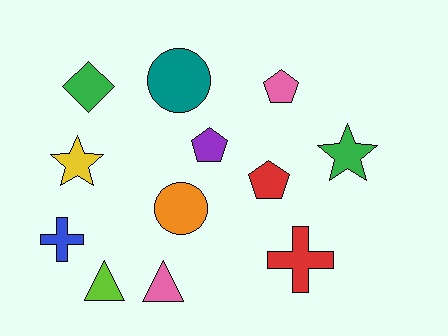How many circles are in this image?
There are 2 circles.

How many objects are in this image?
There are 12 objects.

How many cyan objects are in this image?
There are no cyan objects.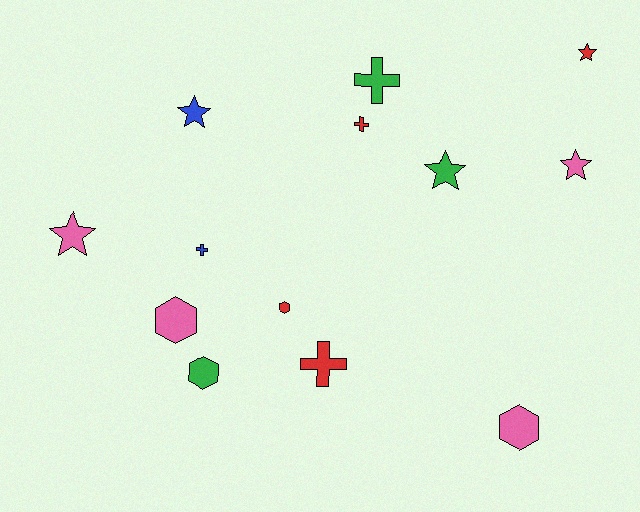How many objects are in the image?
There are 13 objects.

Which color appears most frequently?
Red, with 4 objects.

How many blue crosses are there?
There is 1 blue cross.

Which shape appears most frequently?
Star, with 5 objects.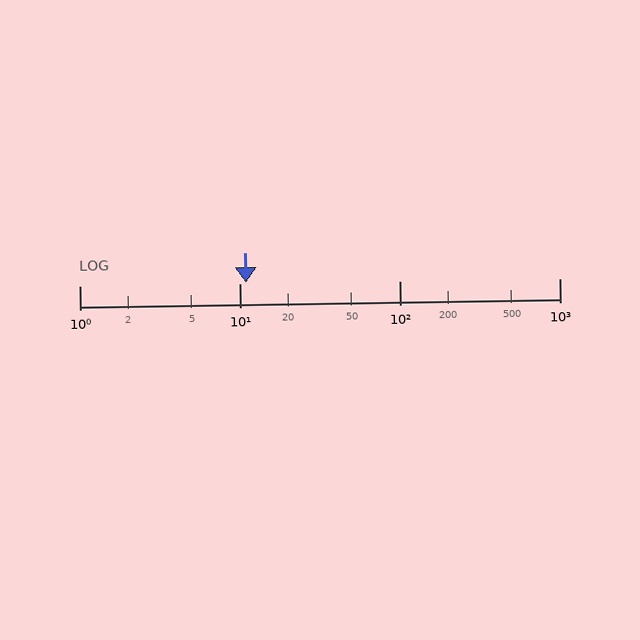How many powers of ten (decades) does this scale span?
The scale spans 3 decades, from 1 to 1000.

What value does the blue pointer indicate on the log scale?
The pointer indicates approximately 11.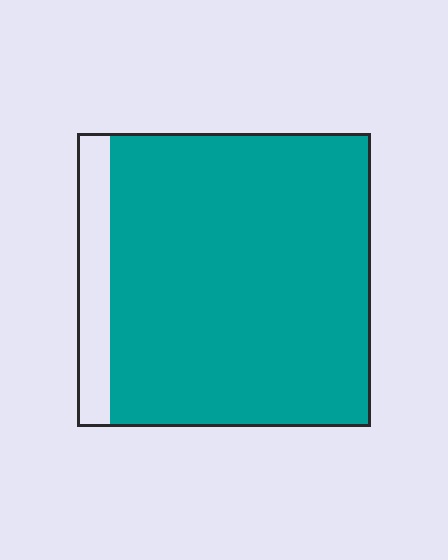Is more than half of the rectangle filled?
Yes.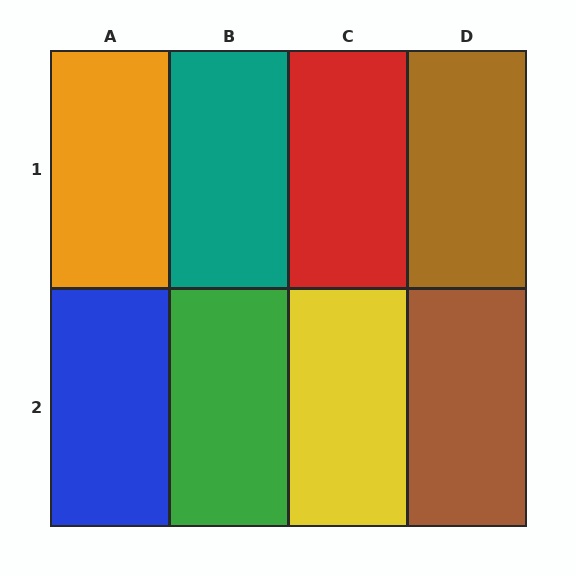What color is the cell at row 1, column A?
Orange.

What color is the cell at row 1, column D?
Brown.